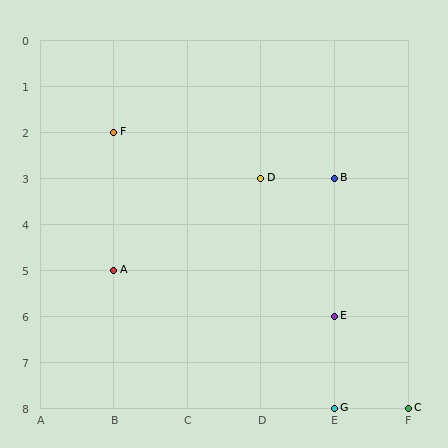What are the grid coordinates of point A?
Point A is at grid coordinates (B, 5).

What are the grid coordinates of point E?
Point E is at grid coordinates (E, 6).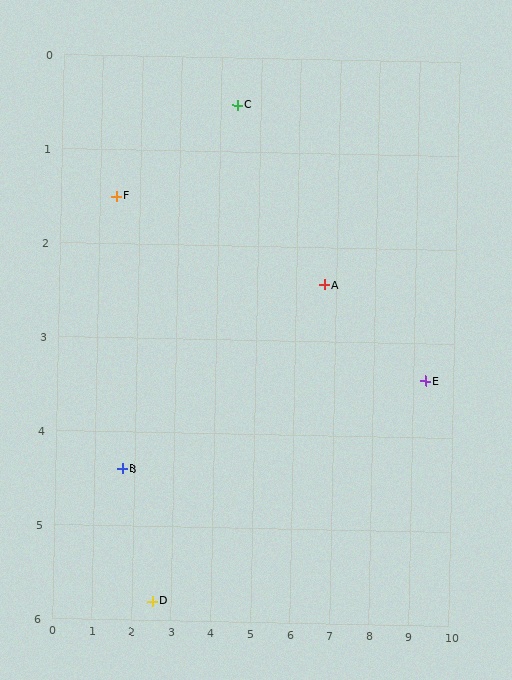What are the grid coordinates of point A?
Point A is at approximately (6.7, 2.4).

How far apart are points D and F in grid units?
Points D and F are about 4.4 grid units apart.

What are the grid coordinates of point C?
Point C is at approximately (4.4, 0.5).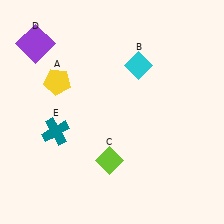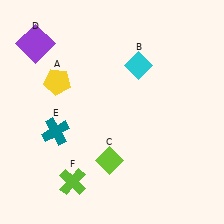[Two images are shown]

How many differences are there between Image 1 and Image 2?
There is 1 difference between the two images.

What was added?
A lime cross (F) was added in Image 2.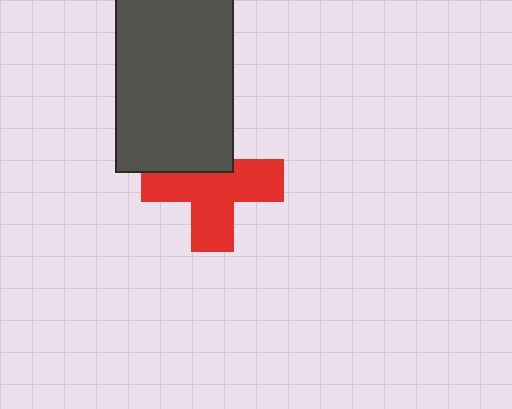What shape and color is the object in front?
The object in front is a dark gray rectangle.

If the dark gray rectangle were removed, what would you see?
You would see the complete red cross.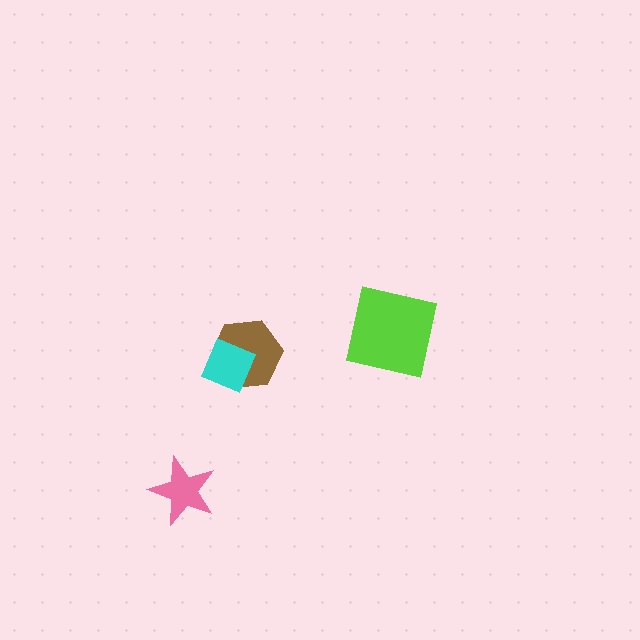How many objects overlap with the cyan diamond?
1 object overlaps with the cyan diamond.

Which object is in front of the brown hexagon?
The cyan diamond is in front of the brown hexagon.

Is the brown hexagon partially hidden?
Yes, it is partially covered by another shape.